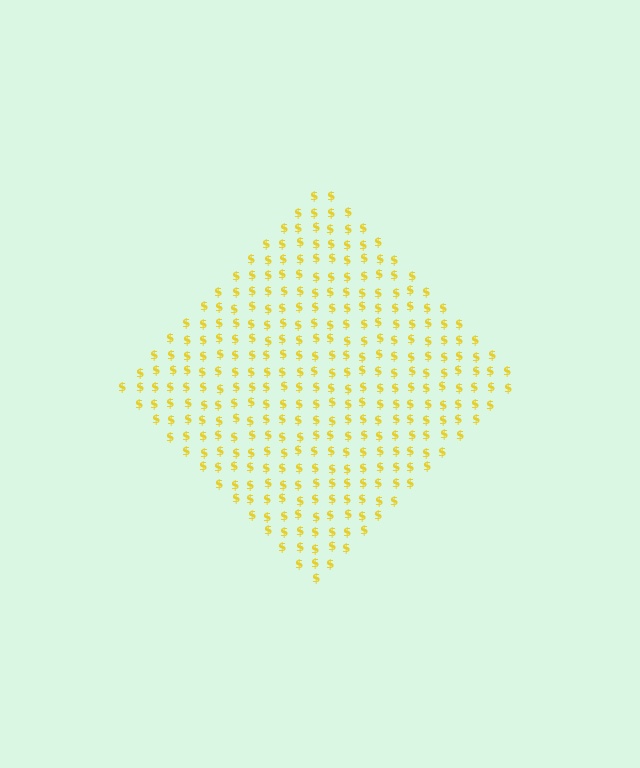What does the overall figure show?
The overall figure shows a diamond.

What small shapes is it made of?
It is made of small dollar signs.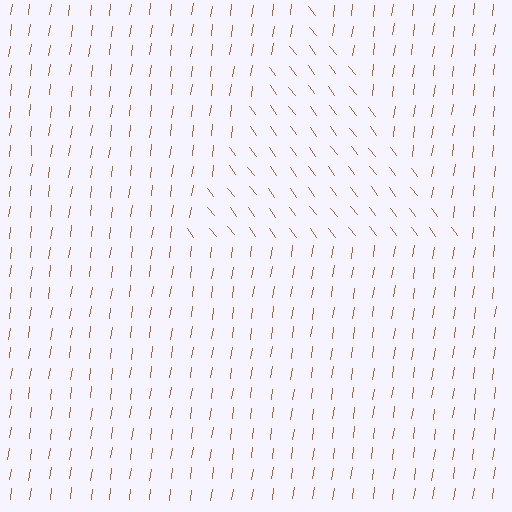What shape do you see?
I see a triangle.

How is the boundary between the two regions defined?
The boundary is defined purely by a change in line orientation (approximately 45 degrees difference). All lines are the same color and thickness.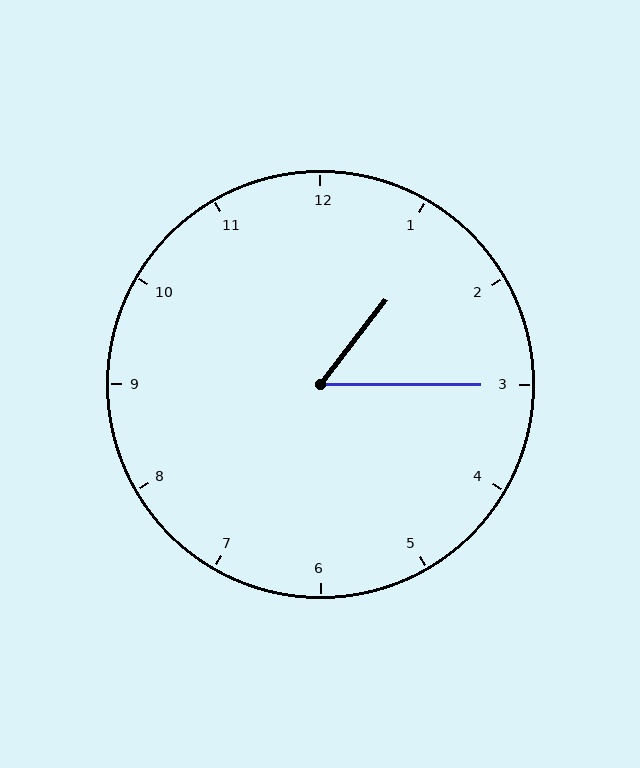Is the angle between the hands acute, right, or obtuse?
It is acute.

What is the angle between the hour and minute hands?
Approximately 52 degrees.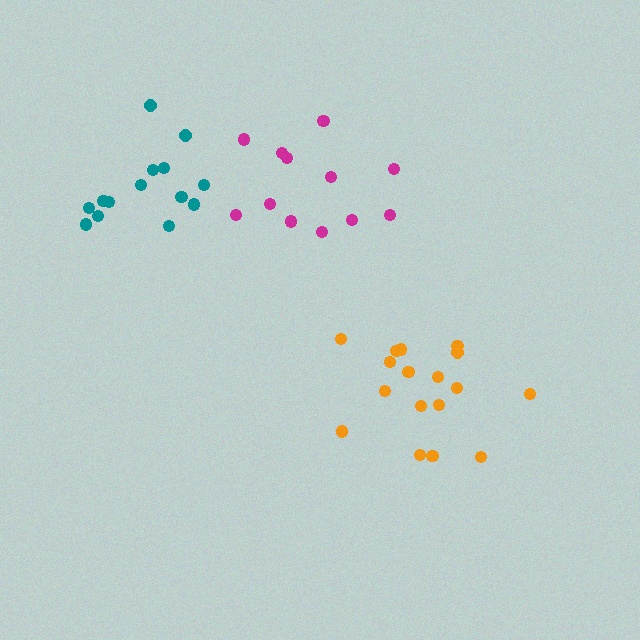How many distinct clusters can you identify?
There are 3 distinct clusters.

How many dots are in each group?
Group 1: 17 dots, Group 2: 12 dots, Group 3: 14 dots (43 total).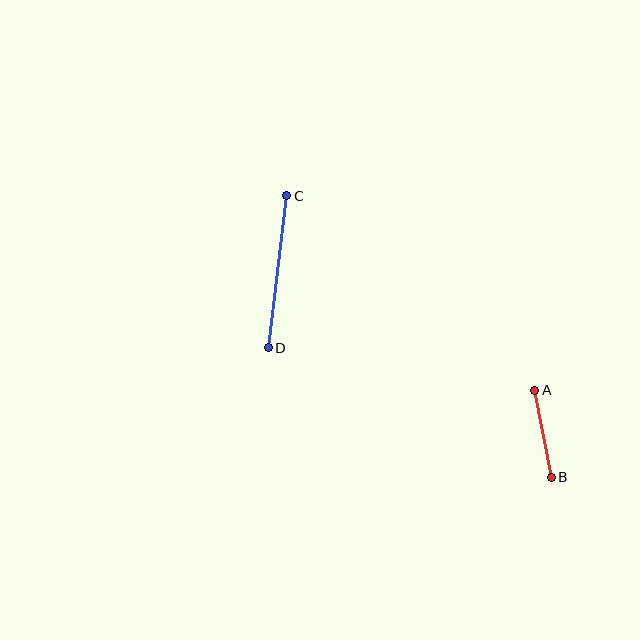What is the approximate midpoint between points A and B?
The midpoint is at approximately (543, 434) pixels.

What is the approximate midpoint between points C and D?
The midpoint is at approximately (277, 272) pixels.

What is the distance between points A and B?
The distance is approximately 89 pixels.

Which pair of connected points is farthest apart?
Points C and D are farthest apart.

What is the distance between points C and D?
The distance is approximately 153 pixels.